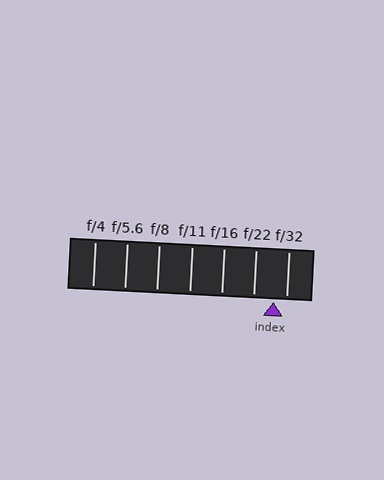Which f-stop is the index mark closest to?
The index mark is closest to f/32.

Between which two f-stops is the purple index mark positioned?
The index mark is between f/22 and f/32.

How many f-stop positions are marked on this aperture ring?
There are 7 f-stop positions marked.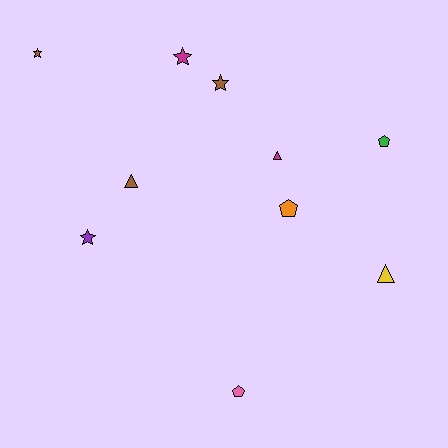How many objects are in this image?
There are 10 objects.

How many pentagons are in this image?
There are 3 pentagons.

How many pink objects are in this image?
There is 1 pink object.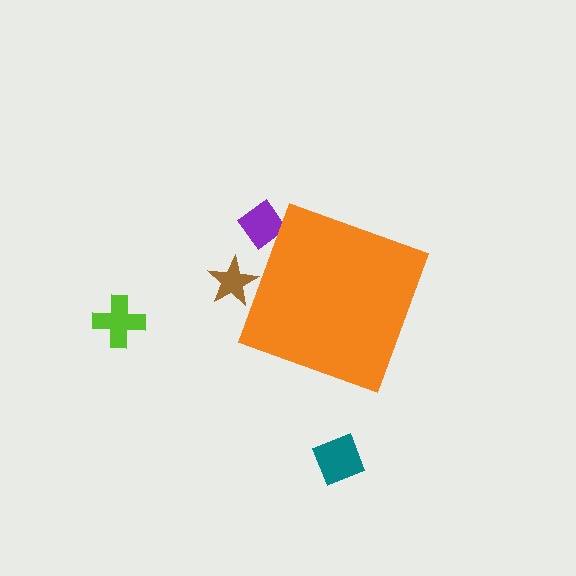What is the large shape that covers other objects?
An orange diamond.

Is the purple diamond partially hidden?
Yes, the purple diamond is partially hidden behind the orange diamond.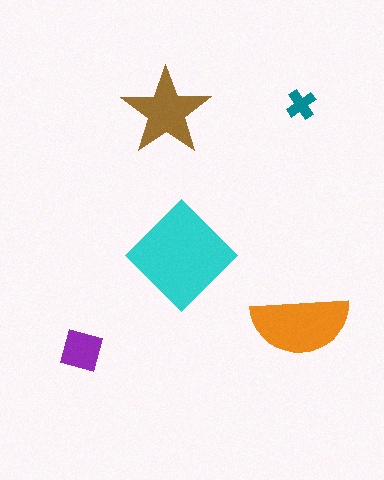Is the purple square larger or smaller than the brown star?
Smaller.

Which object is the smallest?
The teal cross.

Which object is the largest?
The cyan diamond.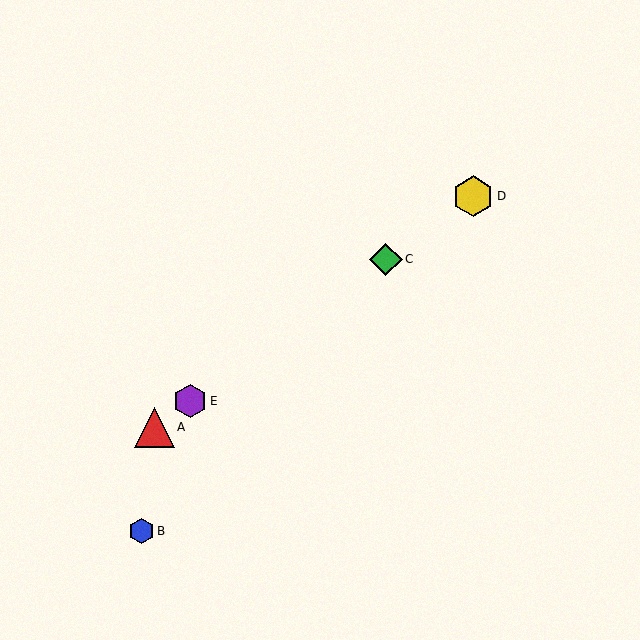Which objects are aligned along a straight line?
Objects A, C, D, E are aligned along a straight line.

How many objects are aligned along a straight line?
4 objects (A, C, D, E) are aligned along a straight line.